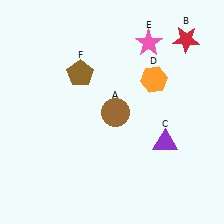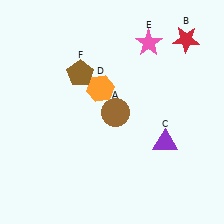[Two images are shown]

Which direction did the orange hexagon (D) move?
The orange hexagon (D) moved left.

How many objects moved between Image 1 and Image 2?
1 object moved between the two images.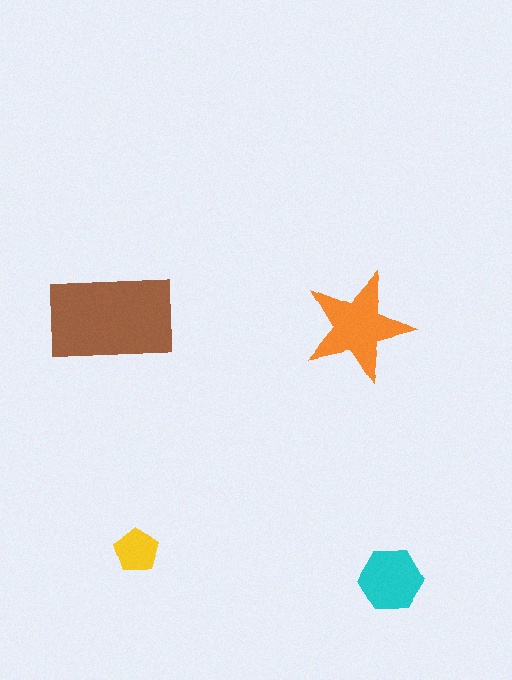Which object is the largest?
The brown rectangle.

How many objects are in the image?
There are 4 objects in the image.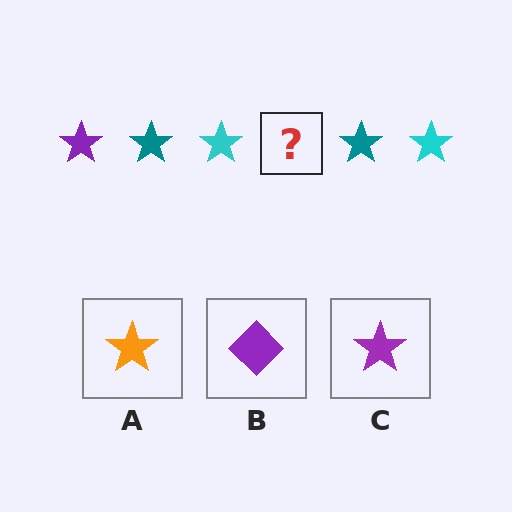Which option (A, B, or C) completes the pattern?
C.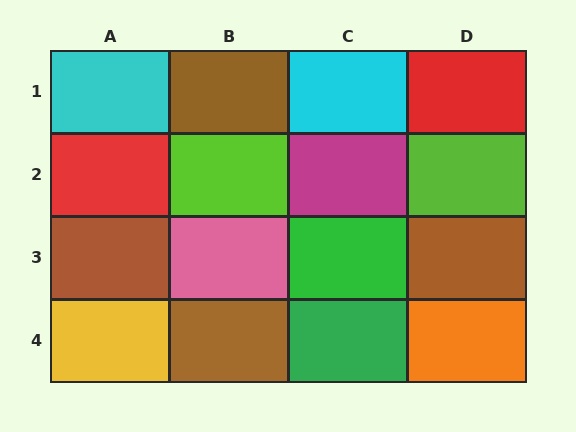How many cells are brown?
4 cells are brown.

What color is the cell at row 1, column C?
Cyan.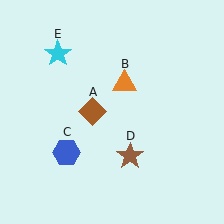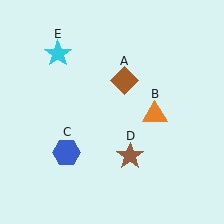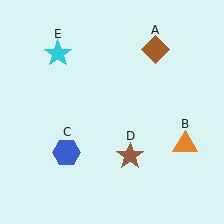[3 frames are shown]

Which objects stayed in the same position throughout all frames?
Blue hexagon (object C) and brown star (object D) and cyan star (object E) remained stationary.